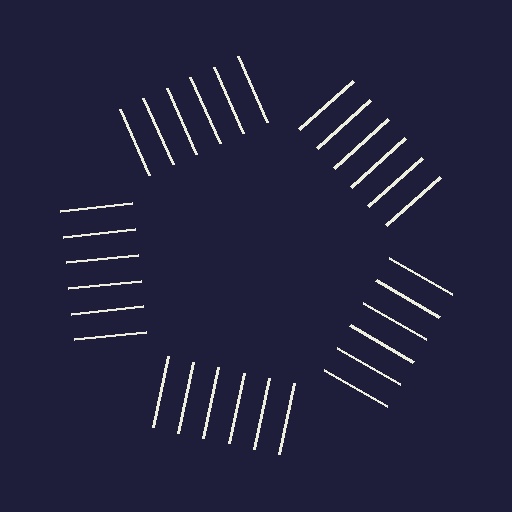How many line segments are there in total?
30 — 6 along each of the 5 edges.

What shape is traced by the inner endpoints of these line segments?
An illusory pentagon — the line segments terminate on its edges but no continuous stroke is drawn.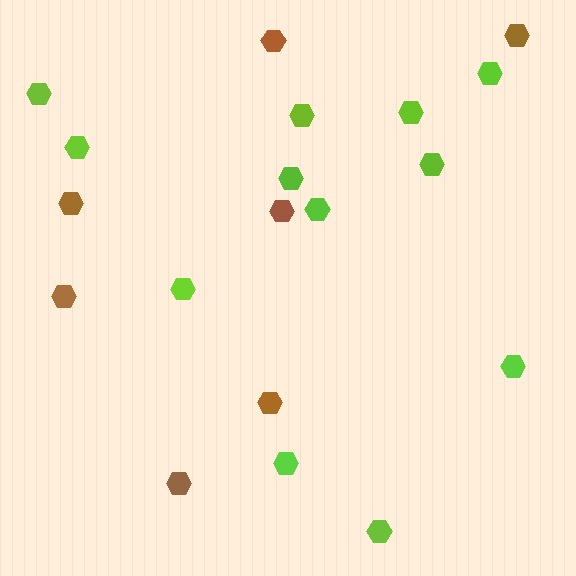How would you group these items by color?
There are 2 groups: one group of lime hexagons (12) and one group of brown hexagons (7).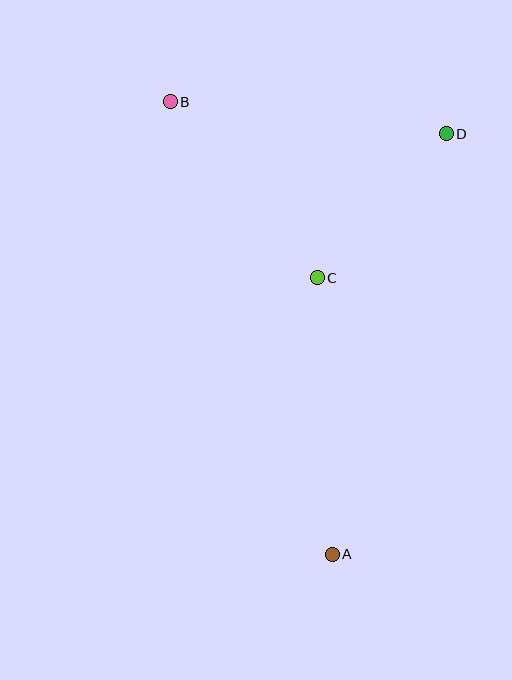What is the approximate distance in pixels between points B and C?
The distance between B and C is approximately 229 pixels.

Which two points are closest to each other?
Points C and D are closest to each other.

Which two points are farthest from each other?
Points A and B are farthest from each other.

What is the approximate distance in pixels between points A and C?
The distance between A and C is approximately 277 pixels.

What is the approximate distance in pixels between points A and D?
The distance between A and D is approximately 436 pixels.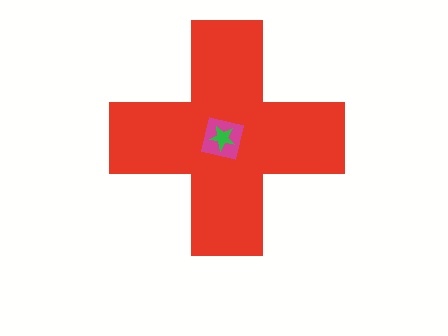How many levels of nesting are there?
3.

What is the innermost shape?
The green star.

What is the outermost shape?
The red cross.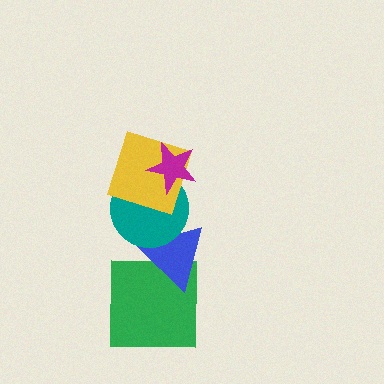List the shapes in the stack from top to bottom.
From top to bottom: the magenta star, the yellow square, the teal circle, the blue triangle, the green square.